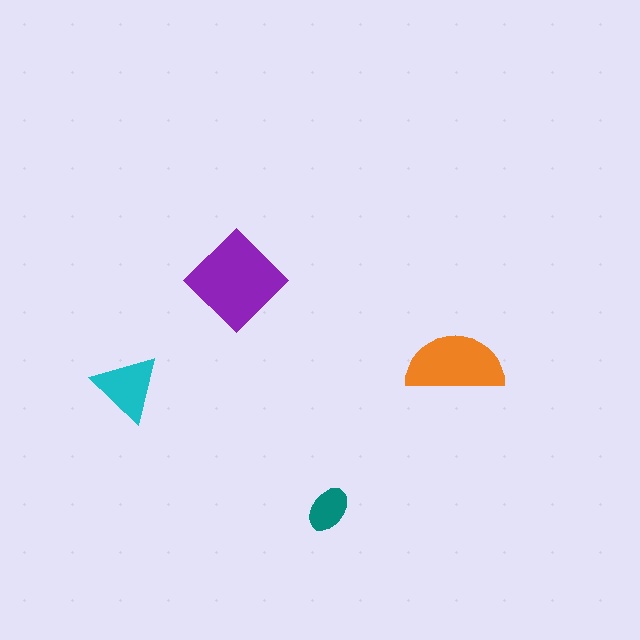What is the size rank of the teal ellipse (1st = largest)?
4th.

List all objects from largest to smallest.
The purple diamond, the orange semicircle, the cyan triangle, the teal ellipse.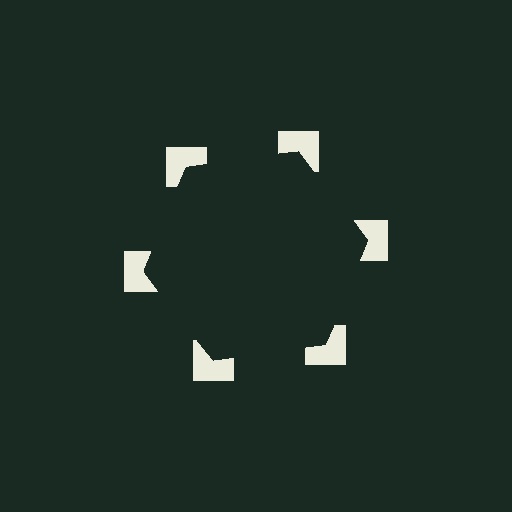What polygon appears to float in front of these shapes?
An illusory hexagon — its edges are inferred from the aligned wedge cuts in the notched squares, not physically drawn.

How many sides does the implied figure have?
6 sides.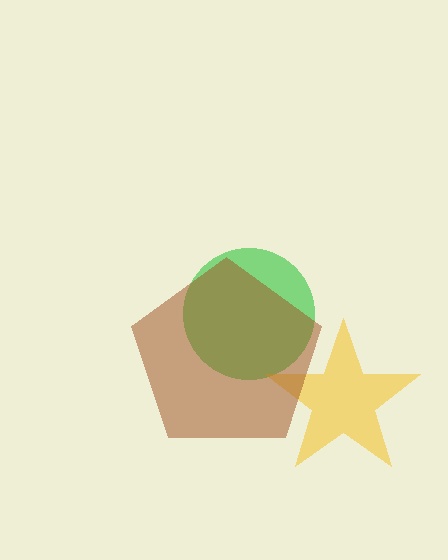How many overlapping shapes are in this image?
There are 3 overlapping shapes in the image.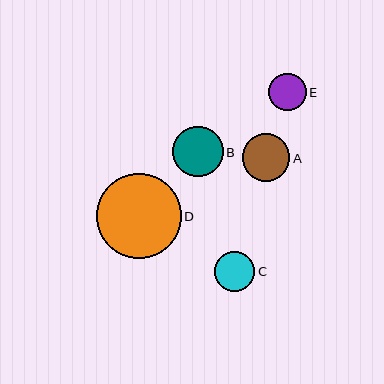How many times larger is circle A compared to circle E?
Circle A is approximately 1.3 times the size of circle E.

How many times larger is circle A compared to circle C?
Circle A is approximately 1.2 times the size of circle C.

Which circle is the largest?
Circle D is the largest with a size of approximately 85 pixels.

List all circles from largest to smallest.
From largest to smallest: D, B, A, C, E.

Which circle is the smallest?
Circle E is the smallest with a size of approximately 38 pixels.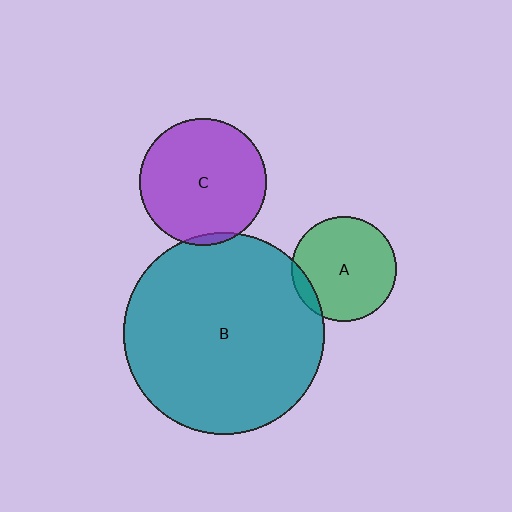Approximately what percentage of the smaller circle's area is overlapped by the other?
Approximately 5%.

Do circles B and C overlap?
Yes.